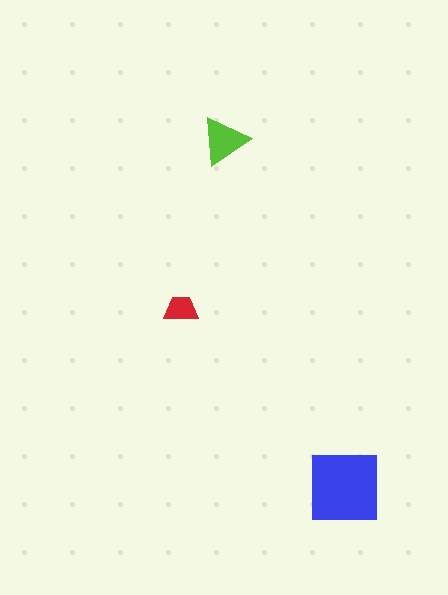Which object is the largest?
The blue square.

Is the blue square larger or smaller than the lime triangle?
Larger.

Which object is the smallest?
The red trapezoid.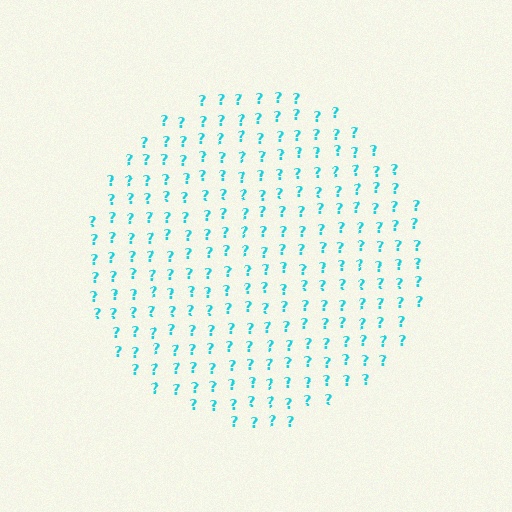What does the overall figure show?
The overall figure shows a circle.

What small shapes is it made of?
It is made of small question marks.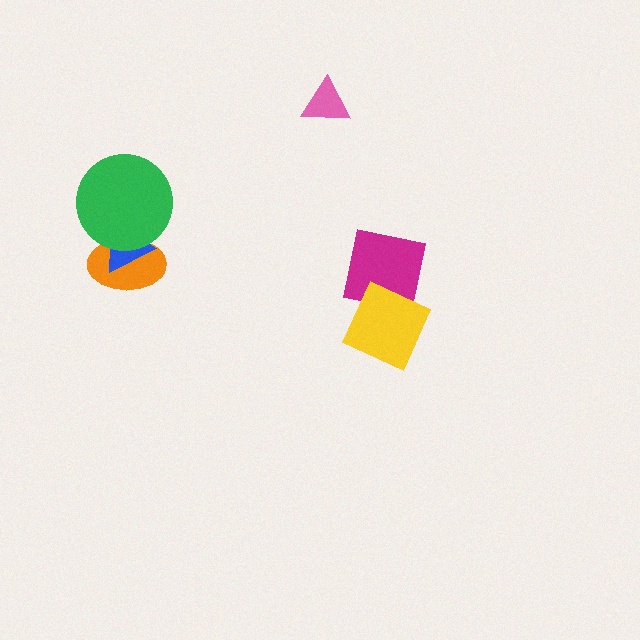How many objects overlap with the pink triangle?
0 objects overlap with the pink triangle.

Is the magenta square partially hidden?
Yes, it is partially covered by another shape.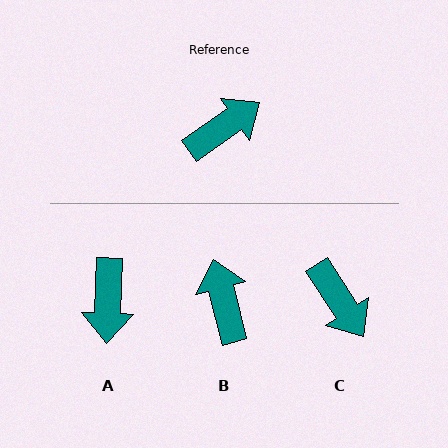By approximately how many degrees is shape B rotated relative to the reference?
Approximately 70 degrees counter-clockwise.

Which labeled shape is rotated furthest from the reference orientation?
A, about 126 degrees away.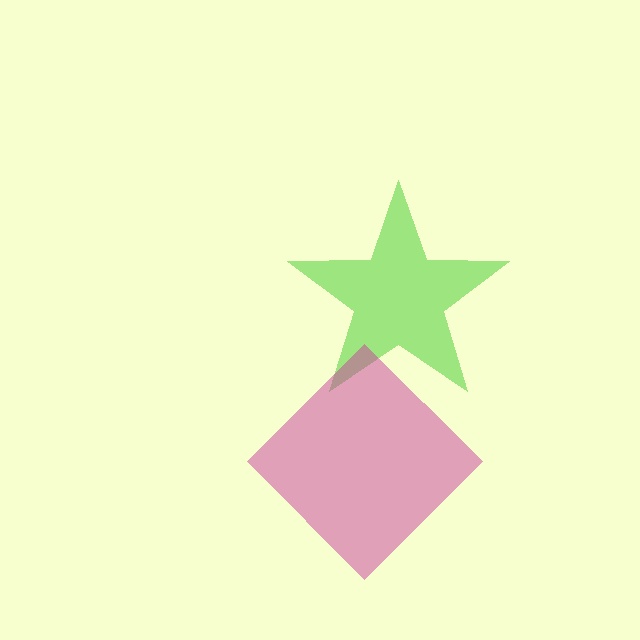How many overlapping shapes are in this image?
There are 2 overlapping shapes in the image.